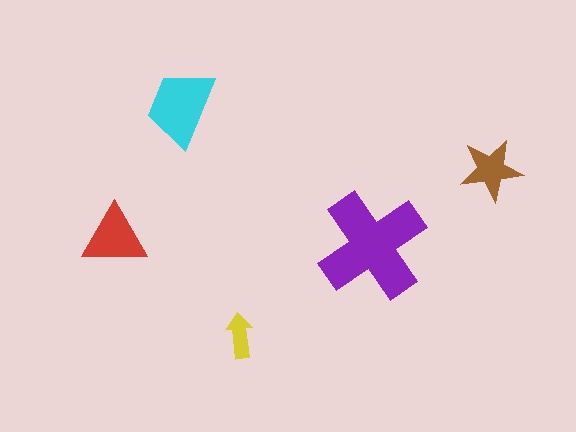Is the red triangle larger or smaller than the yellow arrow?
Larger.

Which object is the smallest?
The yellow arrow.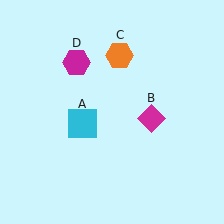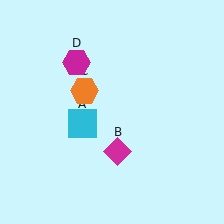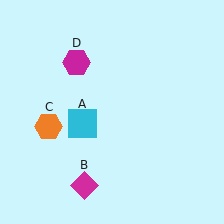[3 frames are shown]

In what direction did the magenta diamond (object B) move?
The magenta diamond (object B) moved down and to the left.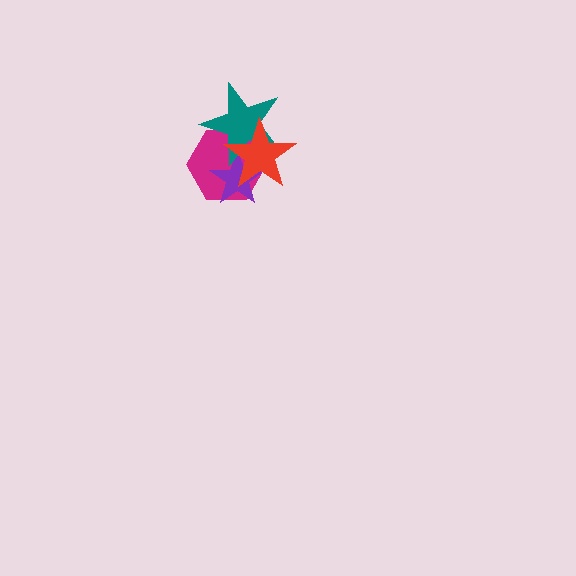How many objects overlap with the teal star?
3 objects overlap with the teal star.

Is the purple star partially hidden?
Yes, it is partially covered by another shape.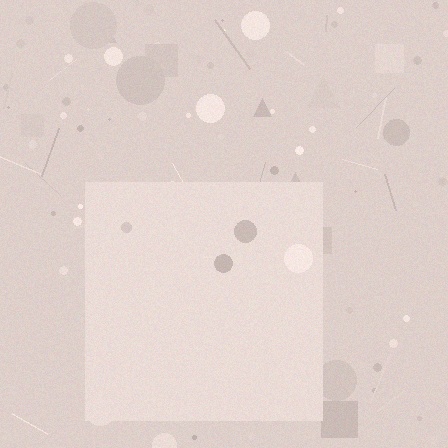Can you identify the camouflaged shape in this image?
The camouflaged shape is a square.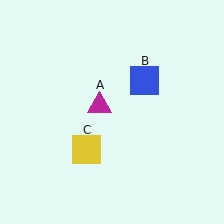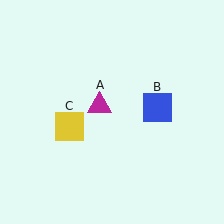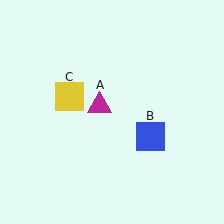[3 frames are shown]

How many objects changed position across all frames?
2 objects changed position: blue square (object B), yellow square (object C).